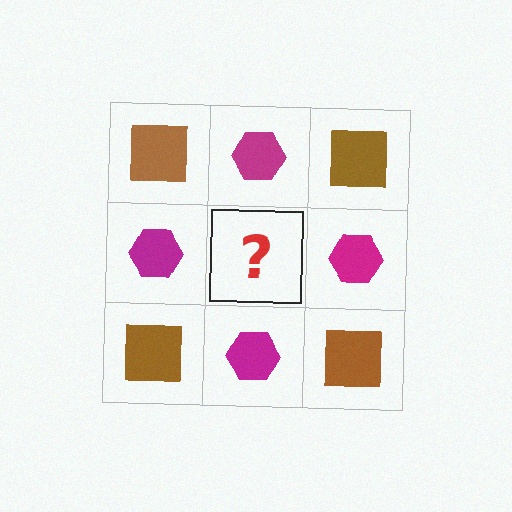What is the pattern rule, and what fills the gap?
The rule is that it alternates brown square and magenta hexagon in a checkerboard pattern. The gap should be filled with a brown square.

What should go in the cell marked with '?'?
The missing cell should contain a brown square.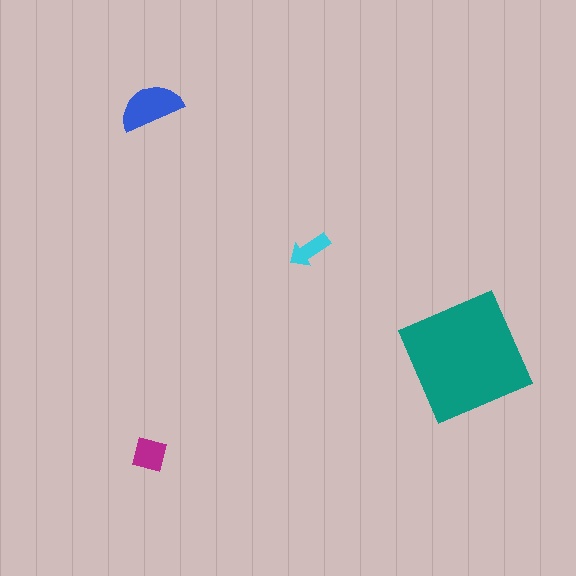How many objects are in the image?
There are 4 objects in the image.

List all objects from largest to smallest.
The teal square, the blue semicircle, the magenta square, the cyan arrow.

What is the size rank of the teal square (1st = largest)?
1st.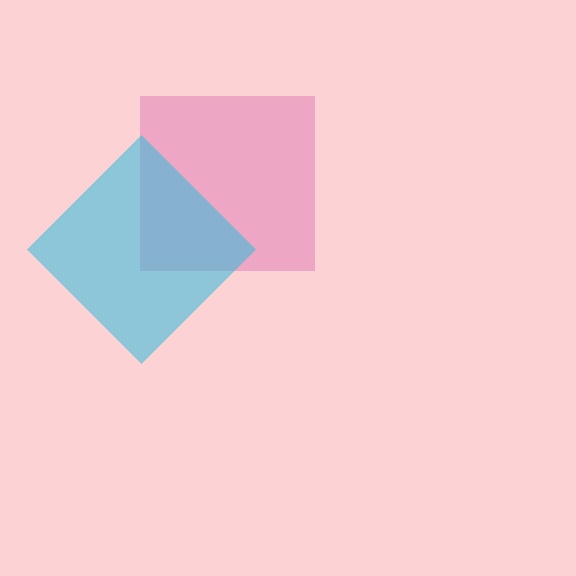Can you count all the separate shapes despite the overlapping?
Yes, there are 2 separate shapes.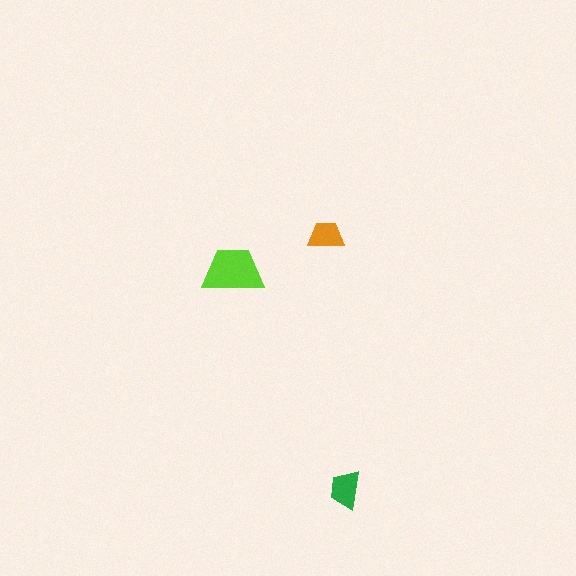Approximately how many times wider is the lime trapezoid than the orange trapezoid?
About 1.5 times wider.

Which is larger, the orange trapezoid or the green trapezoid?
The green one.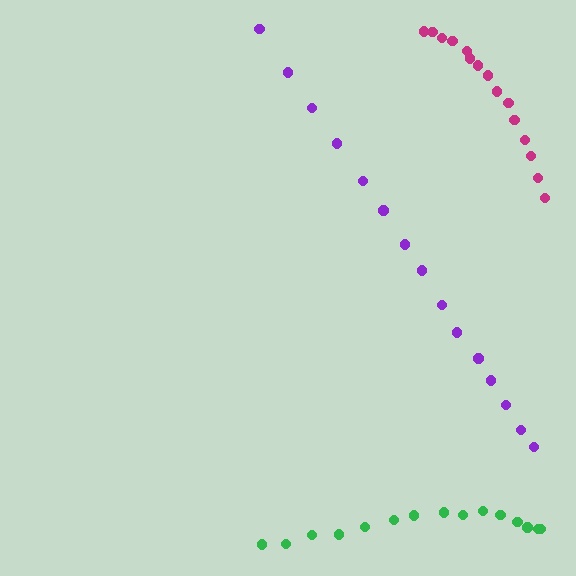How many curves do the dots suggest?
There are 3 distinct paths.